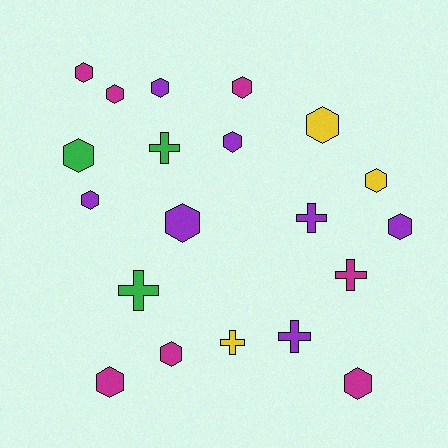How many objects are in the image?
There are 20 objects.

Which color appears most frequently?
Purple, with 7 objects.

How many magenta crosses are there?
There is 1 magenta cross.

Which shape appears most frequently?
Hexagon, with 14 objects.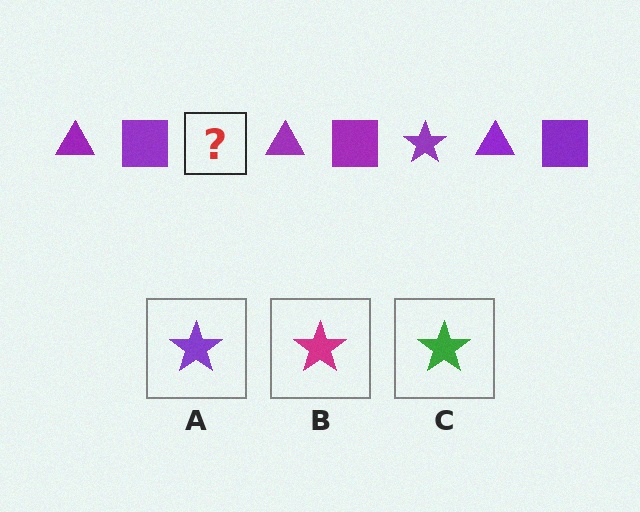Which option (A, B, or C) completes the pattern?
A.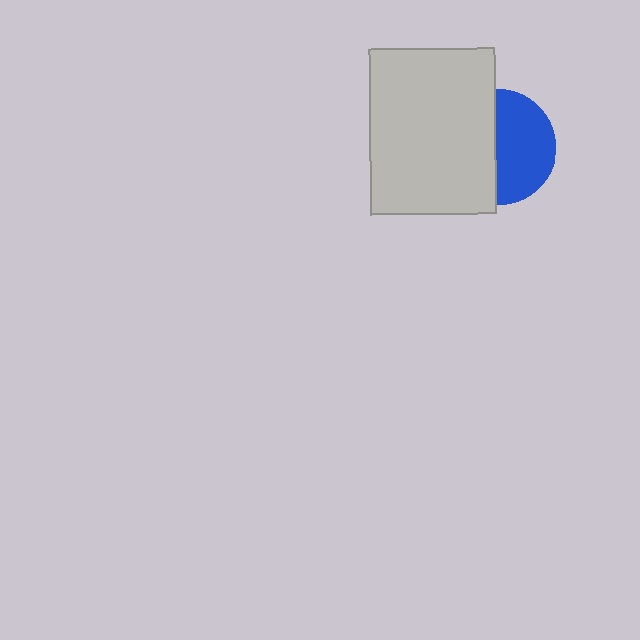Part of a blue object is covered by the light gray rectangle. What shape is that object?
It is a circle.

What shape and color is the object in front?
The object in front is a light gray rectangle.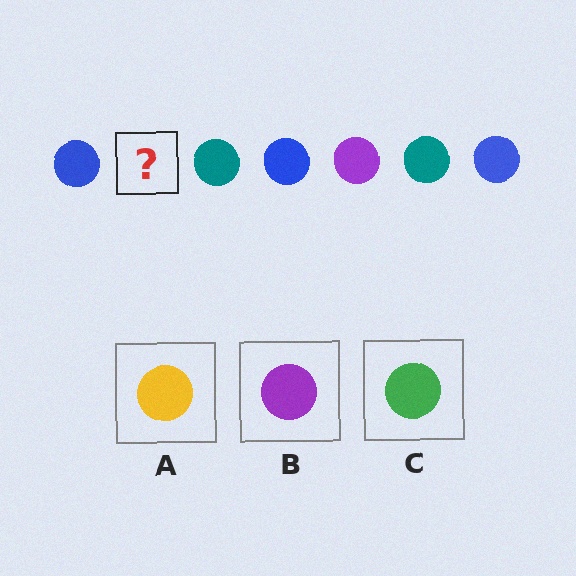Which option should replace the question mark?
Option B.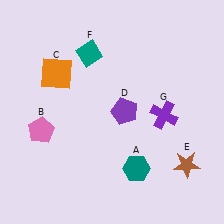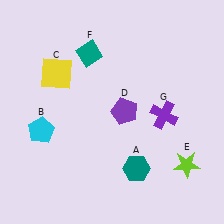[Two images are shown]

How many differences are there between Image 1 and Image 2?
There are 3 differences between the two images.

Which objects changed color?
B changed from pink to cyan. C changed from orange to yellow. E changed from brown to lime.